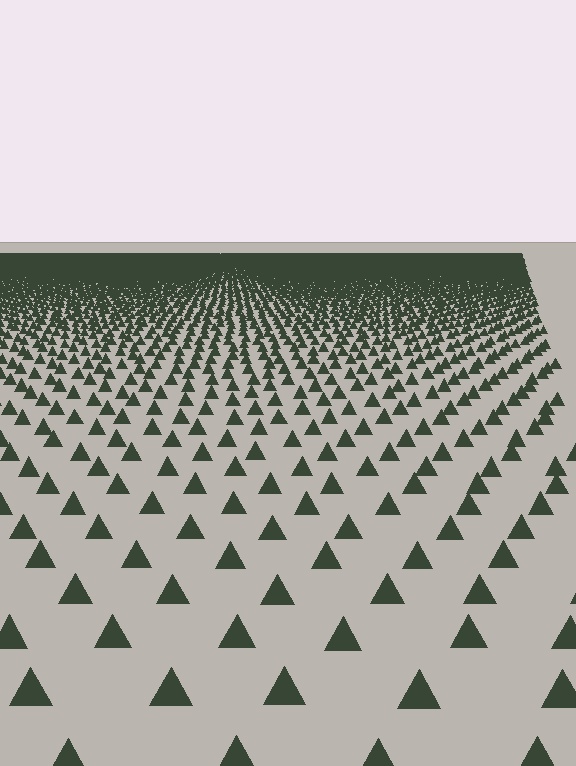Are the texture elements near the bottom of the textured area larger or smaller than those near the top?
Larger. Near the bottom, elements are closer to the viewer and appear at a bigger on-screen size.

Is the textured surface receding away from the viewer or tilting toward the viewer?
The surface is receding away from the viewer. Texture elements get smaller and denser toward the top.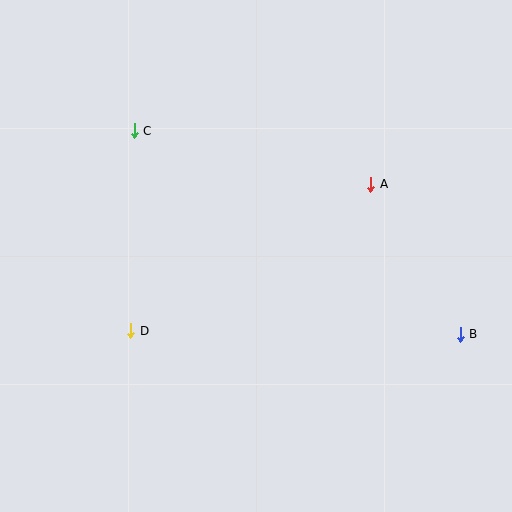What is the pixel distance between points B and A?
The distance between B and A is 174 pixels.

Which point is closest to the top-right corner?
Point A is closest to the top-right corner.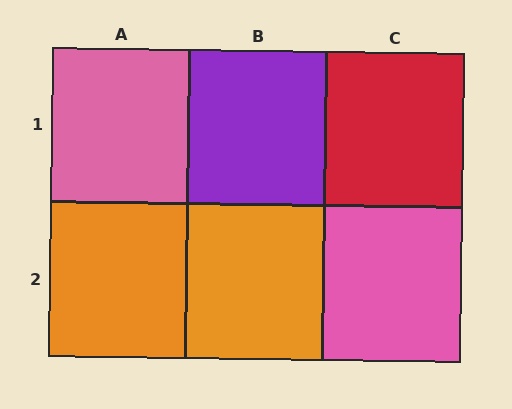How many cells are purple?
1 cell is purple.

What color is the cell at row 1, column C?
Red.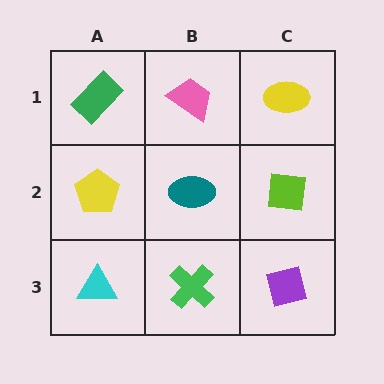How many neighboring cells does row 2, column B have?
4.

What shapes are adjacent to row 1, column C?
A lime square (row 2, column C), a pink trapezoid (row 1, column B).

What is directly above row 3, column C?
A lime square.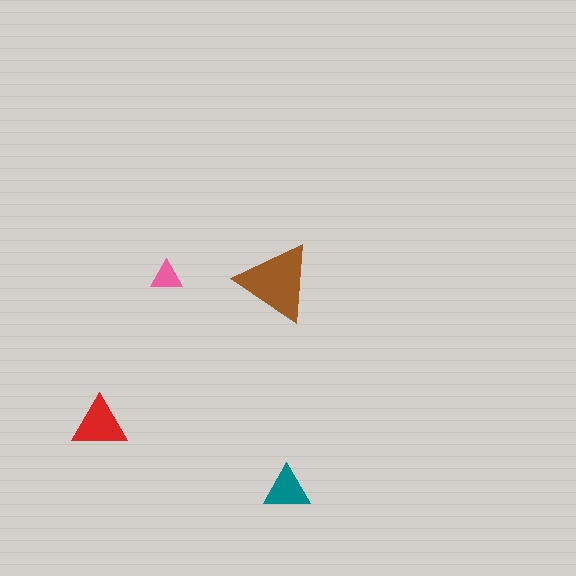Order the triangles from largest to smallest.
the brown one, the red one, the teal one, the pink one.